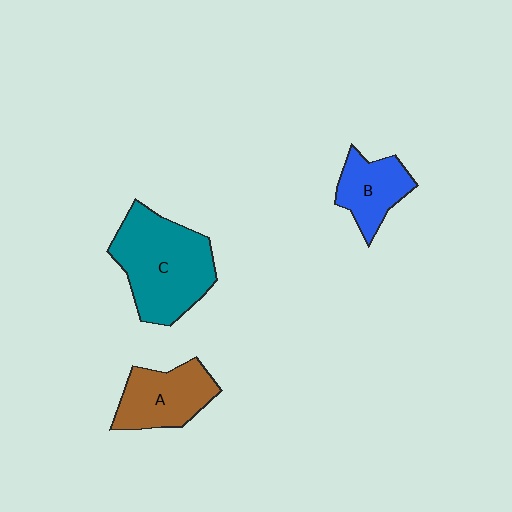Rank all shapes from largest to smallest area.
From largest to smallest: C (teal), A (brown), B (blue).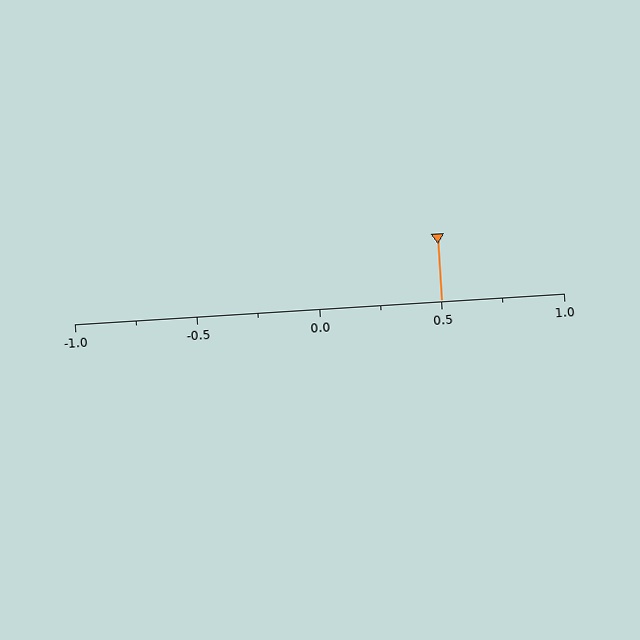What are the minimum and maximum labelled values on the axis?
The axis runs from -1.0 to 1.0.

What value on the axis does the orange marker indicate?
The marker indicates approximately 0.5.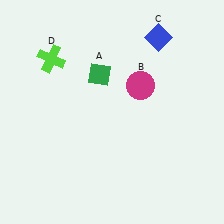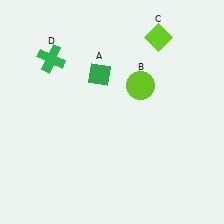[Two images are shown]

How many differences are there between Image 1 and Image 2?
There are 3 differences between the two images.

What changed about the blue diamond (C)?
In Image 1, C is blue. In Image 2, it changed to lime.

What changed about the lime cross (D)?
In Image 1, D is lime. In Image 2, it changed to green.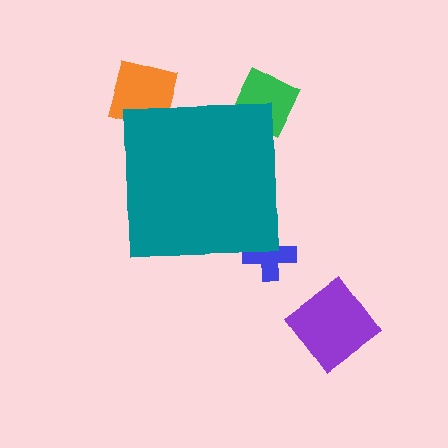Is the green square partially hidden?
Yes, the green square is partially hidden behind the teal square.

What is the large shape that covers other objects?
A teal square.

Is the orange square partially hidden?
Yes, the orange square is partially hidden behind the teal square.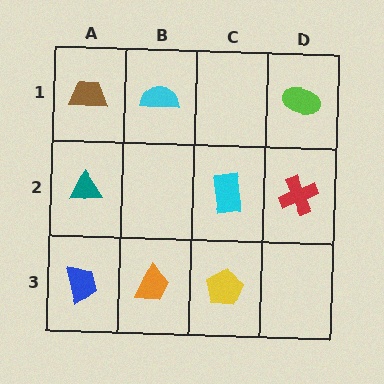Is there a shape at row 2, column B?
No, that cell is empty.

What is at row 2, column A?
A teal triangle.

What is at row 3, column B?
An orange trapezoid.